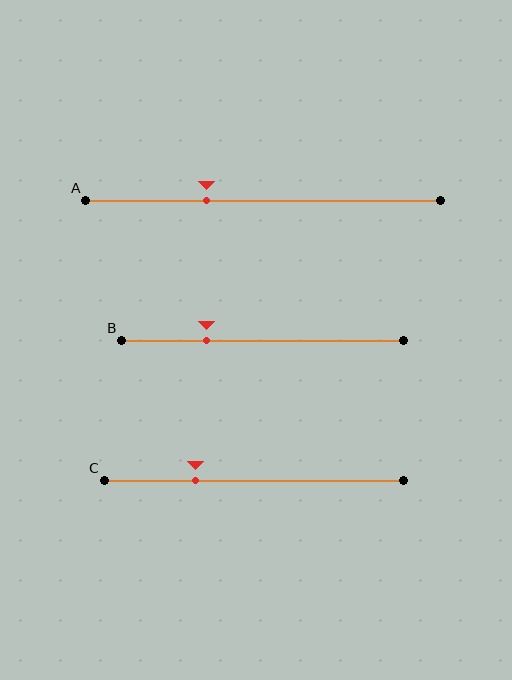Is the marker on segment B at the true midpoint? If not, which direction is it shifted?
No, the marker on segment B is shifted to the left by about 20% of the segment length.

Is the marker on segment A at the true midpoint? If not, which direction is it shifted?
No, the marker on segment A is shifted to the left by about 16% of the segment length.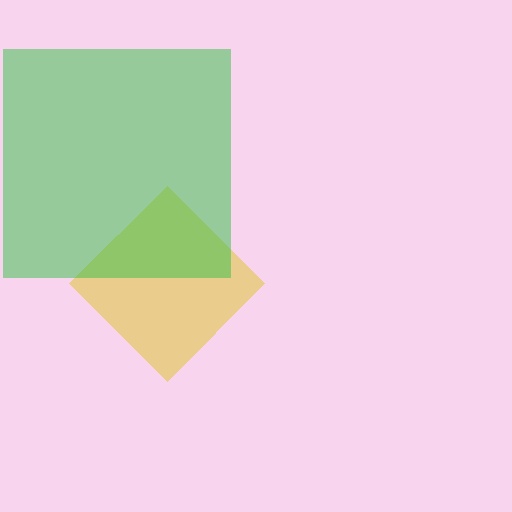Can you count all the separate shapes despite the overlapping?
Yes, there are 2 separate shapes.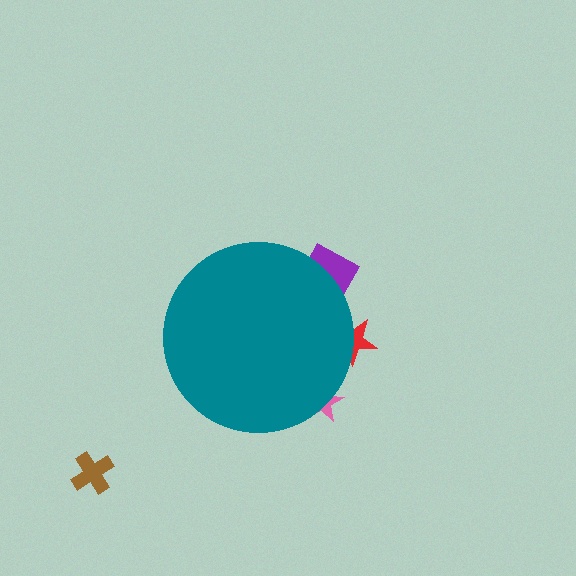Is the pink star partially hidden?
Yes, the pink star is partially hidden behind the teal circle.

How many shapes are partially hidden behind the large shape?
3 shapes are partially hidden.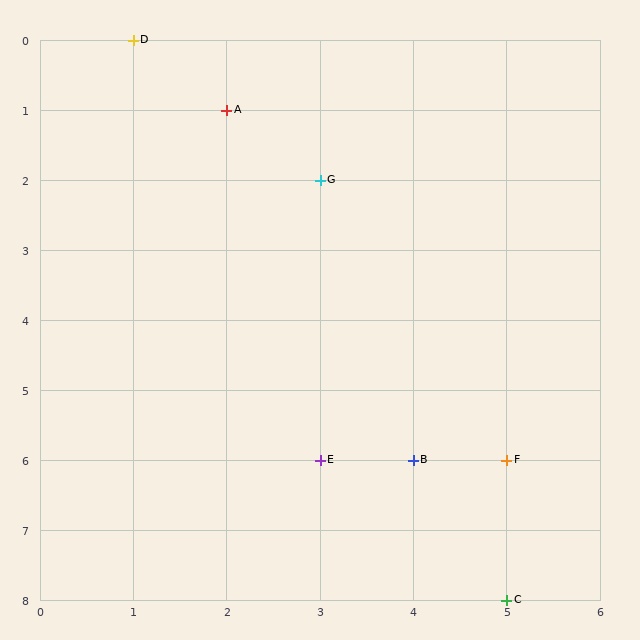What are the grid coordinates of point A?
Point A is at grid coordinates (2, 1).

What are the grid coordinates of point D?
Point D is at grid coordinates (1, 0).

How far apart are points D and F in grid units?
Points D and F are 4 columns and 6 rows apart (about 7.2 grid units diagonally).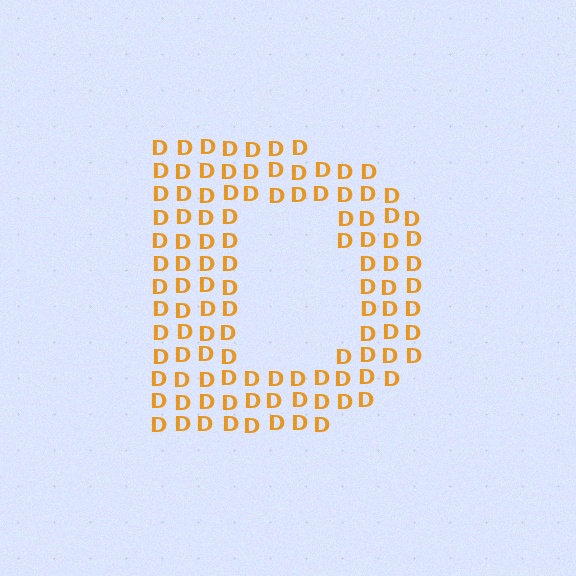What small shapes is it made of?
It is made of small letter D's.